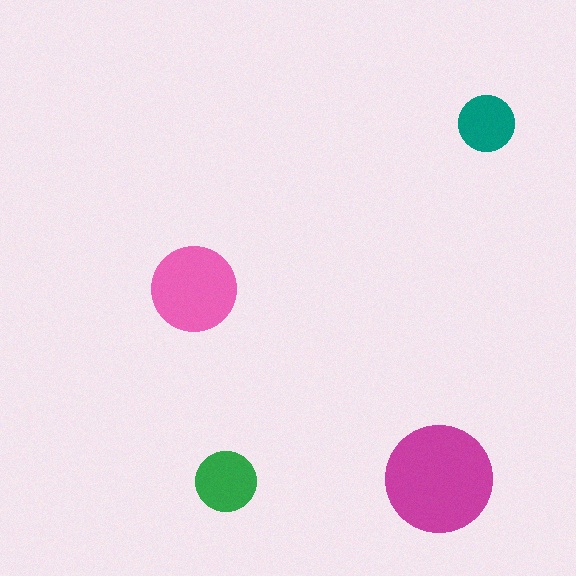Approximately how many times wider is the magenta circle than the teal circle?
About 2 times wider.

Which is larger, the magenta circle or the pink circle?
The magenta one.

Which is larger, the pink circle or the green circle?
The pink one.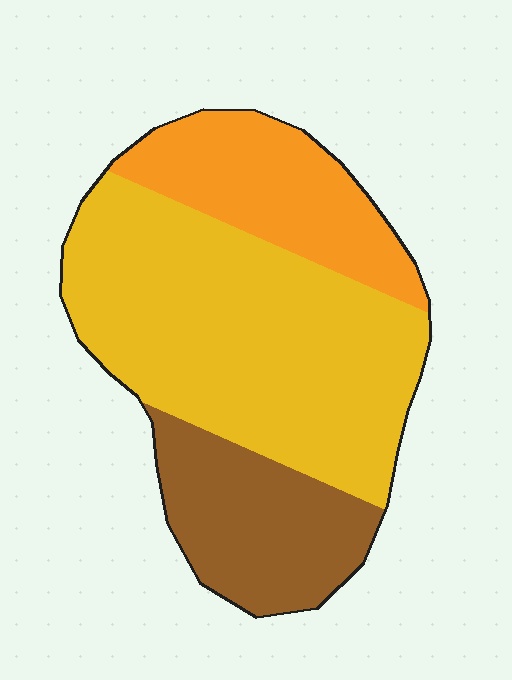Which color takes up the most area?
Yellow, at roughly 55%.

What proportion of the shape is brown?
Brown covers roughly 20% of the shape.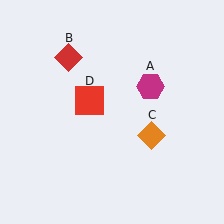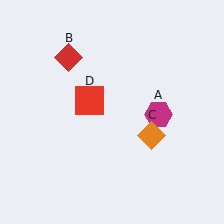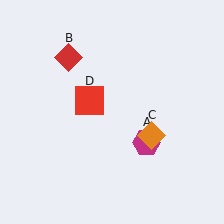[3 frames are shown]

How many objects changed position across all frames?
1 object changed position: magenta hexagon (object A).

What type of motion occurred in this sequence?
The magenta hexagon (object A) rotated clockwise around the center of the scene.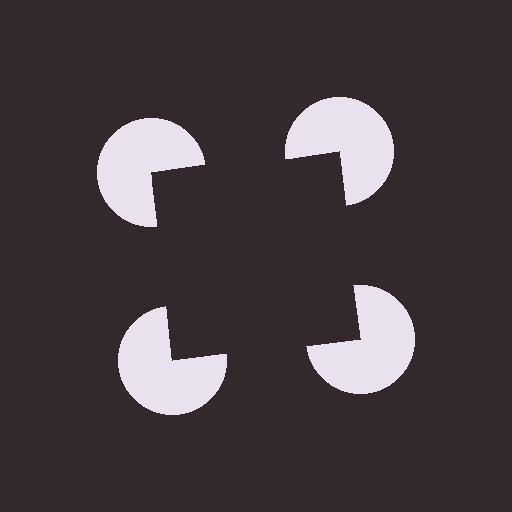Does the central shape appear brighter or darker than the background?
It typically appears slightly darker than the background, even though no actual brightness change is drawn.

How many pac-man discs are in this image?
There are 4 — one at each vertex of the illusory square.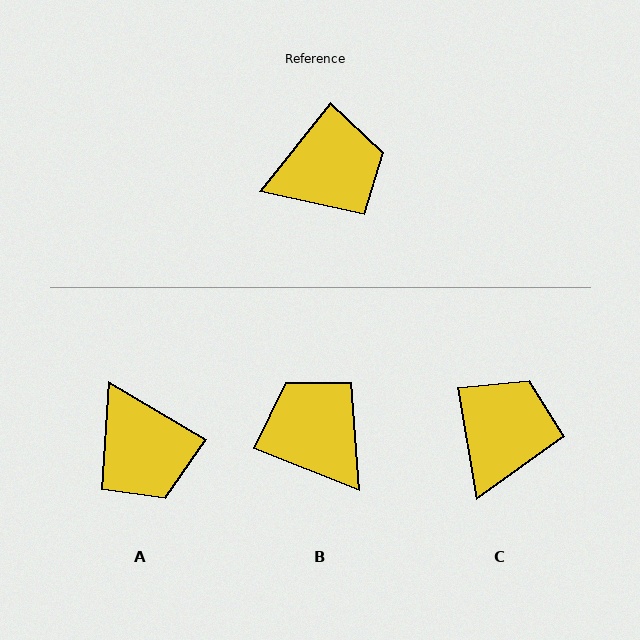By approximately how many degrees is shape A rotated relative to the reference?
Approximately 82 degrees clockwise.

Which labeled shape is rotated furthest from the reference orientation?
B, about 107 degrees away.